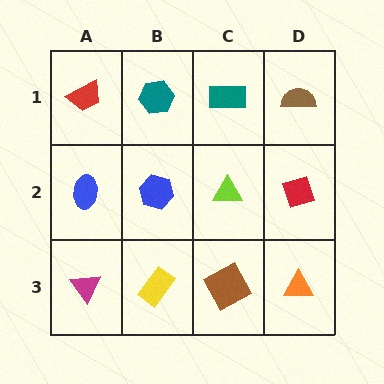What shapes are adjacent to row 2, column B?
A teal hexagon (row 1, column B), a yellow rectangle (row 3, column B), a blue ellipse (row 2, column A), a lime triangle (row 2, column C).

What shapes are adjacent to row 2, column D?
A brown semicircle (row 1, column D), an orange triangle (row 3, column D), a lime triangle (row 2, column C).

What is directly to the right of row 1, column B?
A teal rectangle.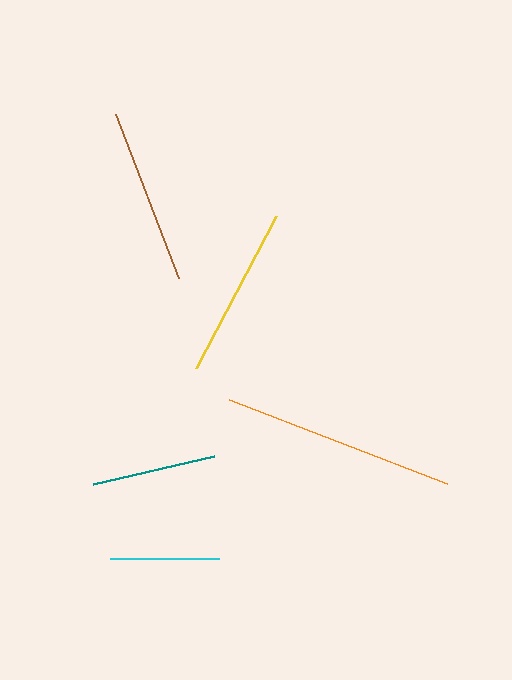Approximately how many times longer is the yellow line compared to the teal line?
The yellow line is approximately 1.4 times the length of the teal line.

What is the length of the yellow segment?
The yellow segment is approximately 172 pixels long.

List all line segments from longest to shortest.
From longest to shortest: orange, brown, yellow, teal, cyan.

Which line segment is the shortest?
The cyan line is the shortest at approximately 109 pixels.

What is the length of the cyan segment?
The cyan segment is approximately 109 pixels long.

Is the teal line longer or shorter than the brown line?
The brown line is longer than the teal line.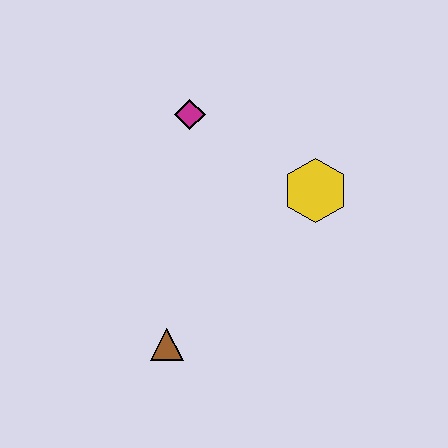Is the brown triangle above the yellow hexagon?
No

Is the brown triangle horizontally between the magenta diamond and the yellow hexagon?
No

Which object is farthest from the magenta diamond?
The brown triangle is farthest from the magenta diamond.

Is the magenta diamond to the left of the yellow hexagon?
Yes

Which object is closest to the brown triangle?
The yellow hexagon is closest to the brown triangle.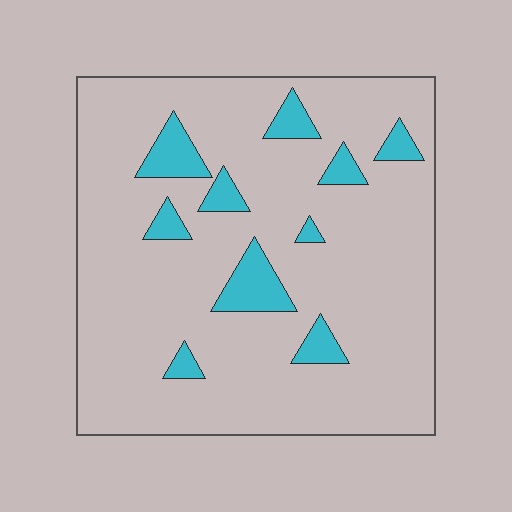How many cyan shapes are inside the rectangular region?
10.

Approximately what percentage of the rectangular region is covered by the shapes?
Approximately 10%.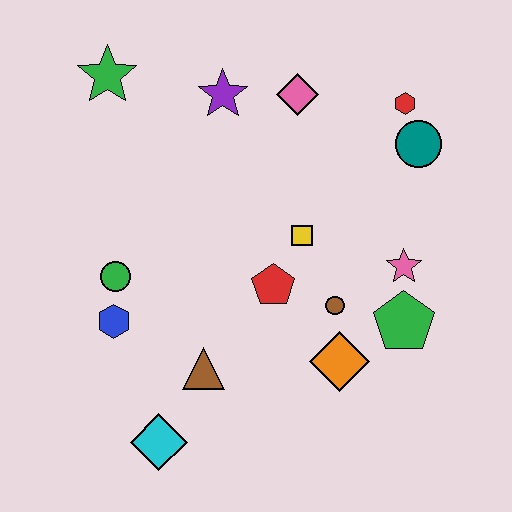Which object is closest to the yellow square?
The red pentagon is closest to the yellow square.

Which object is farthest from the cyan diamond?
The red hexagon is farthest from the cyan diamond.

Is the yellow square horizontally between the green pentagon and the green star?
Yes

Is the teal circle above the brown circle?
Yes